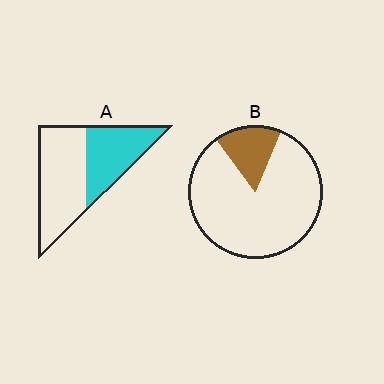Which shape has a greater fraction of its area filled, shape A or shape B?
Shape A.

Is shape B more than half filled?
No.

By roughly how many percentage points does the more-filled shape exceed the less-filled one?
By roughly 25 percentage points (A over B).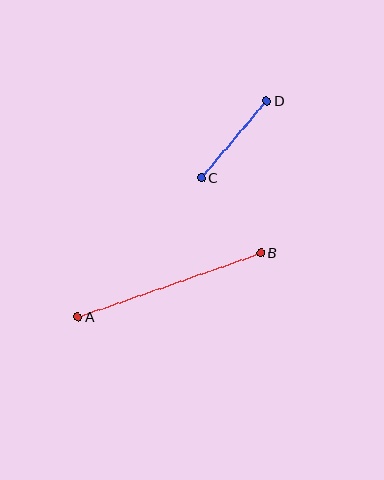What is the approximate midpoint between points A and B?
The midpoint is at approximately (169, 285) pixels.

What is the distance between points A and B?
The distance is approximately 194 pixels.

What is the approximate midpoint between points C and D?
The midpoint is at approximately (234, 139) pixels.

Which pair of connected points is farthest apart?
Points A and B are farthest apart.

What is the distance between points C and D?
The distance is approximately 101 pixels.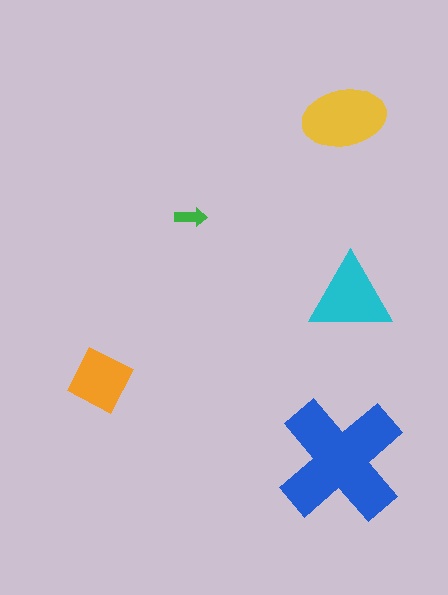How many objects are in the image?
There are 5 objects in the image.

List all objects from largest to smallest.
The blue cross, the yellow ellipse, the cyan triangle, the orange square, the green arrow.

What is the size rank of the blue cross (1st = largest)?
1st.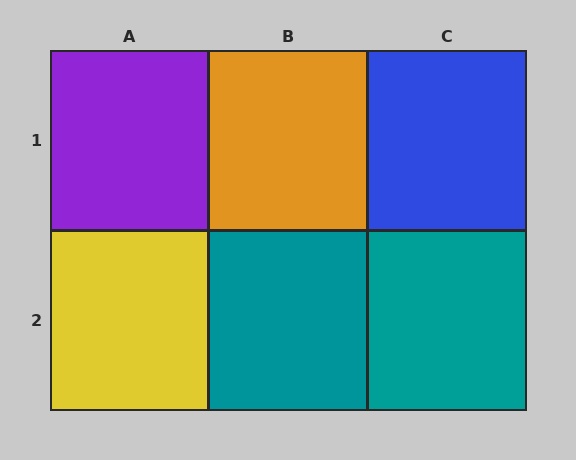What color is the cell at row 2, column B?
Teal.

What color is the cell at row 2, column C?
Teal.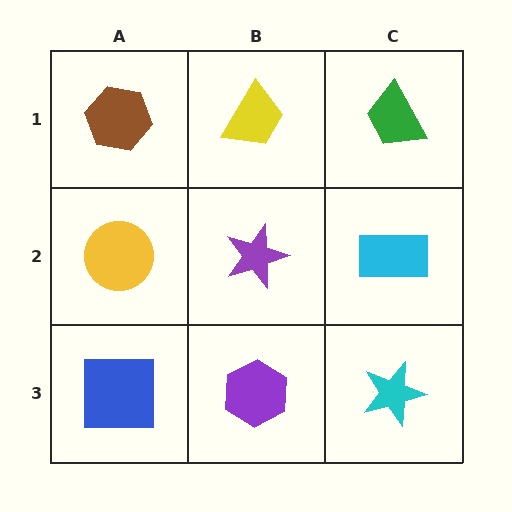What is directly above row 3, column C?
A cyan rectangle.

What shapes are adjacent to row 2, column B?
A yellow trapezoid (row 1, column B), a purple hexagon (row 3, column B), a yellow circle (row 2, column A), a cyan rectangle (row 2, column C).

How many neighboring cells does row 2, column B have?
4.